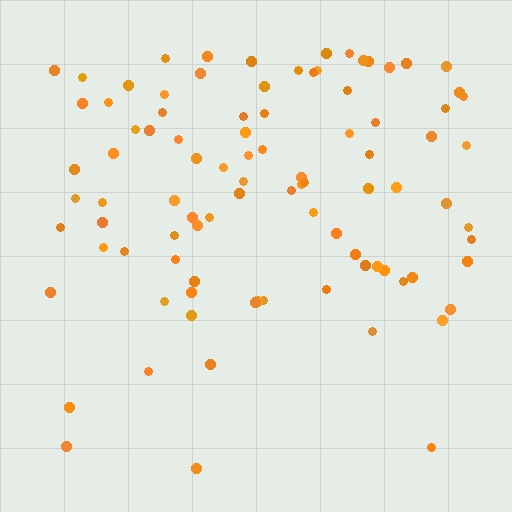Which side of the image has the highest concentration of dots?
The top.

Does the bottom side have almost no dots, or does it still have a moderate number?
Still a moderate number, just noticeably fewer than the top.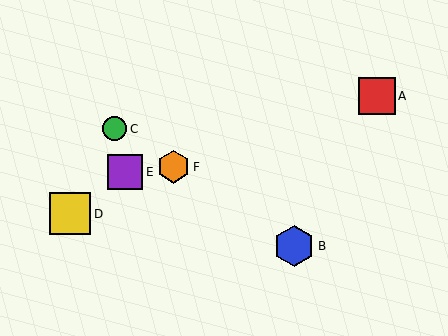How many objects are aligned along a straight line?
3 objects (B, C, F) are aligned along a straight line.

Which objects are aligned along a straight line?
Objects B, C, F are aligned along a straight line.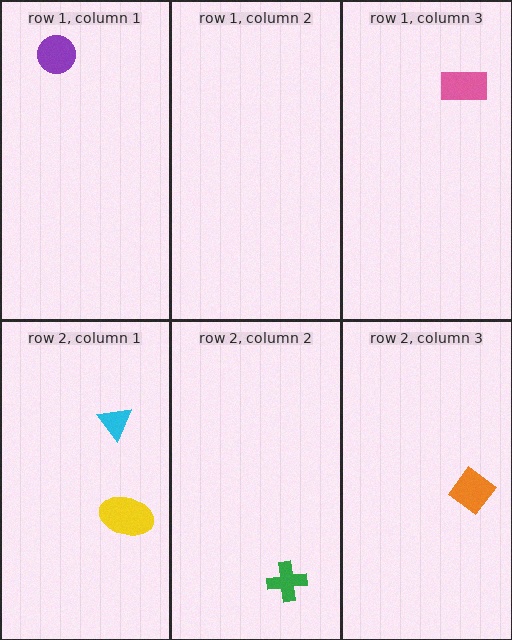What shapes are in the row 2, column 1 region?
The cyan triangle, the yellow ellipse.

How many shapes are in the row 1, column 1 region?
1.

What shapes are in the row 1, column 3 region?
The pink rectangle.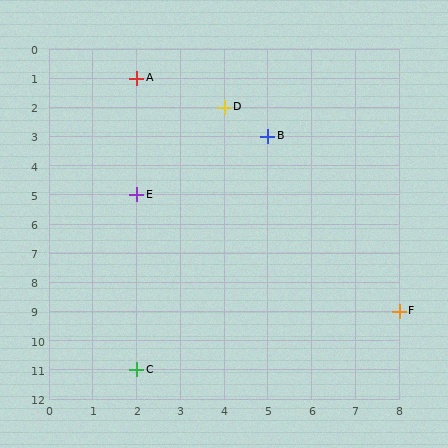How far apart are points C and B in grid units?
Points C and B are 3 columns and 8 rows apart (about 8.5 grid units diagonally).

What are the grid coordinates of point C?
Point C is at grid coordinates (2, 11).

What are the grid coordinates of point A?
Point A is at grid coordinates (2, 1).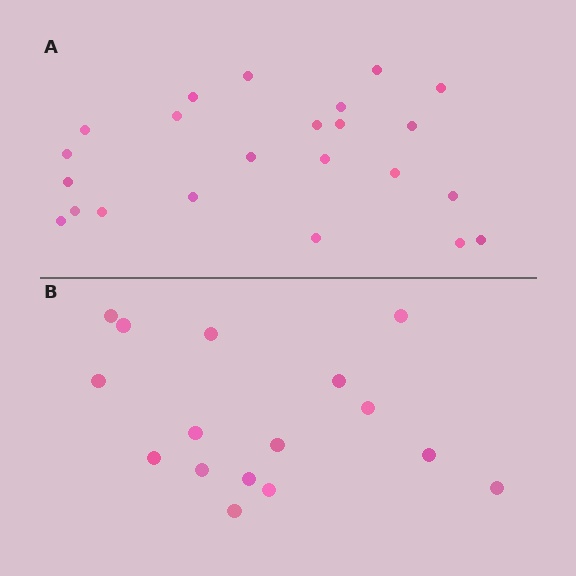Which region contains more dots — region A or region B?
Region A (the top region) has more dots.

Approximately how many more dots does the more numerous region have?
Region A has roughly 8 or so more dots than region B.